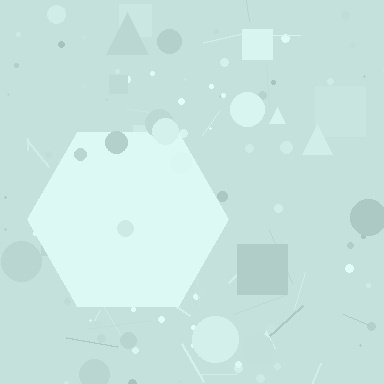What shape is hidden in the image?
A hexagon is hidden in the image.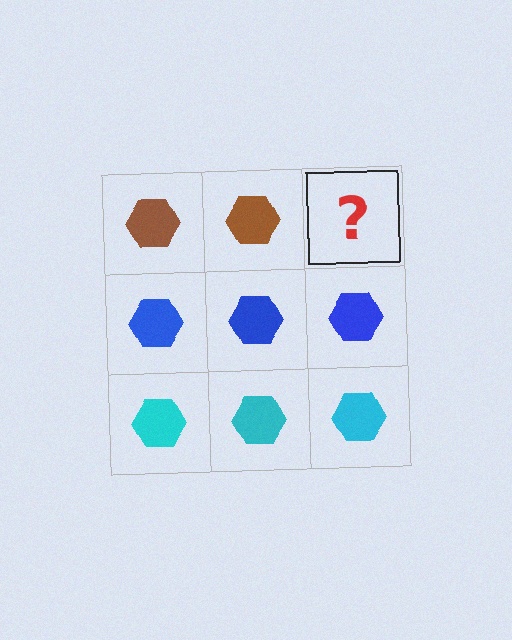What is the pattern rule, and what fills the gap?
The rule is that each row has a consistent color. The gap should be filled with a brown hexagon.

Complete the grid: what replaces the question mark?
The question mark should be replaced with a brown hexagon.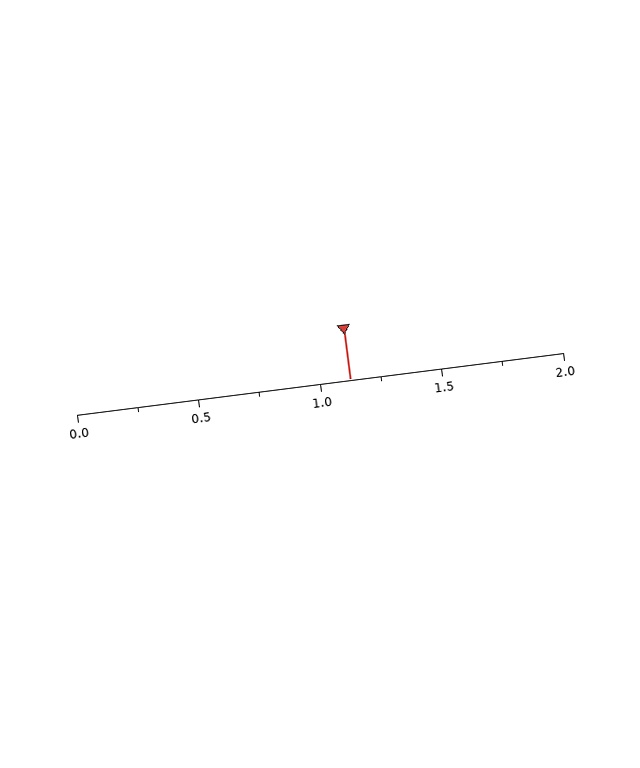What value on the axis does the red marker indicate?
The marker indicates approximately 1.12.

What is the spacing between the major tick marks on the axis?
The major ticks are spaced 0.5 apart.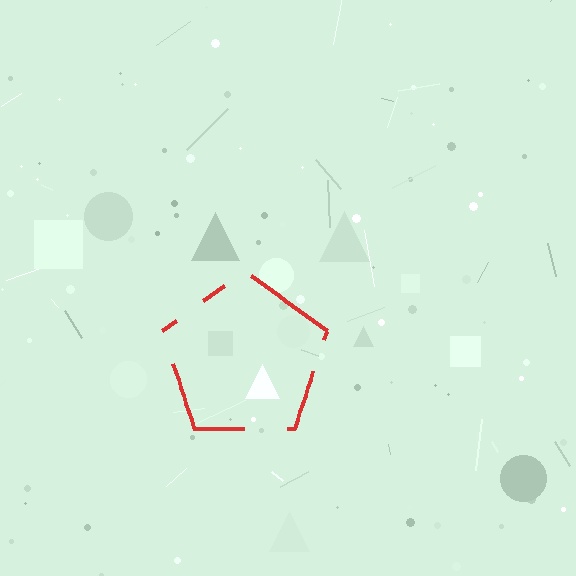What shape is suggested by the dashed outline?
The dashed outline suggests a pentagon.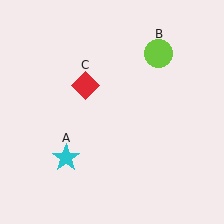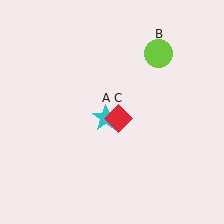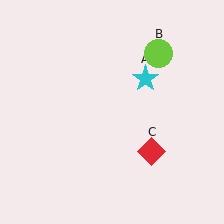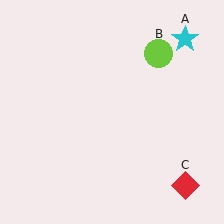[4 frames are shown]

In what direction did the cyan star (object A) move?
The cyan star (object A) moved up and to the right.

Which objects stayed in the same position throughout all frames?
Lime circle (object B) remained stationary.